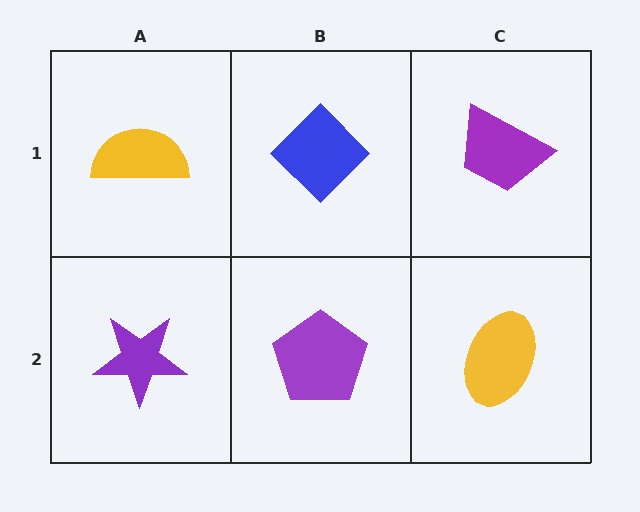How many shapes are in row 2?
3 shapes.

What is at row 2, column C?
A yellow ellipse.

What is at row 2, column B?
A purple pentagon.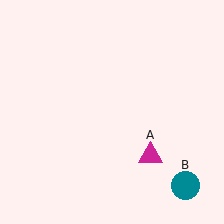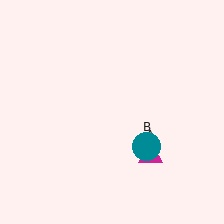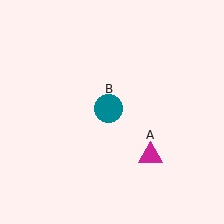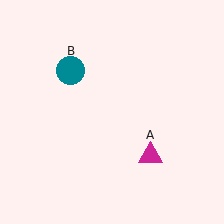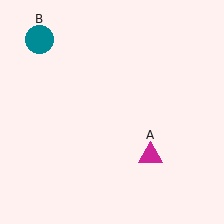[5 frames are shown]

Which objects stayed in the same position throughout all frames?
Magenta triangle (object A) remained stationary.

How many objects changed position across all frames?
1 object changed position: teal circle (object B).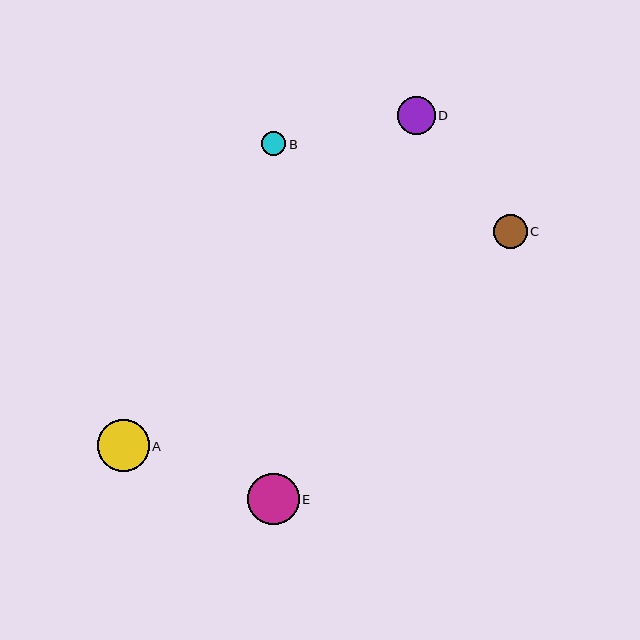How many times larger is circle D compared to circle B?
Circle D is approximately 1.6 times the size of circle B.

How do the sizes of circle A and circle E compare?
Circle A and circle E are approximately the same size.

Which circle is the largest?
Circle A is the largest with a size of approximately 52 pixels.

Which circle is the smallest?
Circle B is the smallest with a size of approximately 24 pixels.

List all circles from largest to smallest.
From largest to smallest: A, E, D, C, B.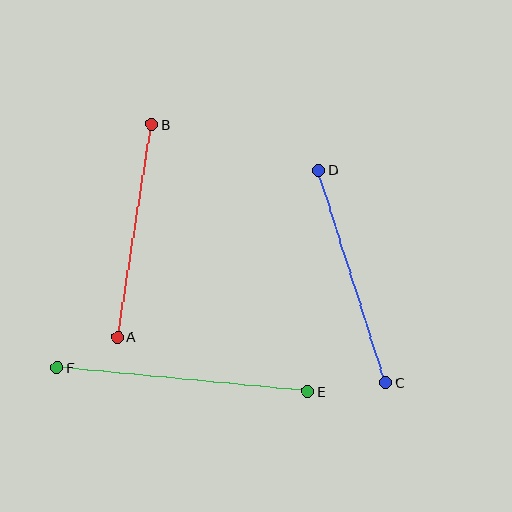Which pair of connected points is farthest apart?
Points E and F are farthest apart.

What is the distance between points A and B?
The distance is approximately 215 pixels.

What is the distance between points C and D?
The distance is approximately 223 pixels.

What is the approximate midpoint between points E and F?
The midpoint is at approximately (182, 380) pixels.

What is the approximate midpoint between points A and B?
The midpoint is at approximately (135, 231) pixels.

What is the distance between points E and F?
The distance is approximately 251 pixels.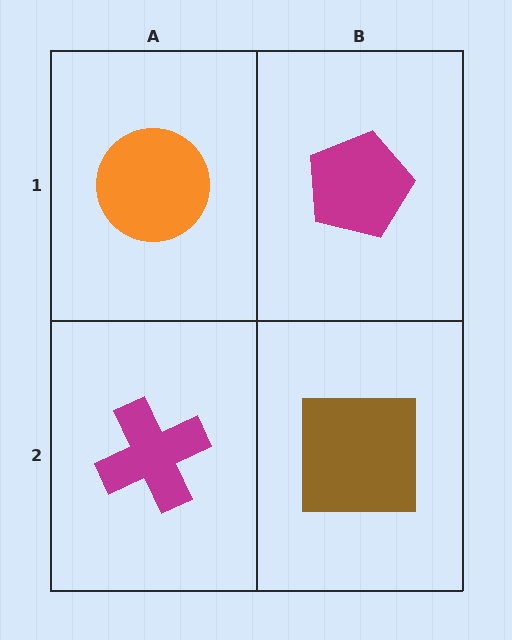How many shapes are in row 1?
2 shapes.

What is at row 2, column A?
A magenta cross.